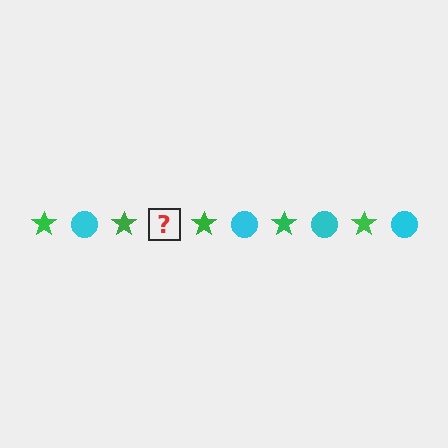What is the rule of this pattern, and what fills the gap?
The rule is that the pattern alternates between green star and cyan circle. The gap should be filled with a cyan circle.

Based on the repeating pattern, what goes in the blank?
The blank should be a cyan circle.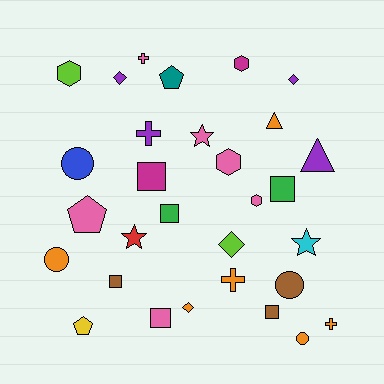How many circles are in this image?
There are 4 circles.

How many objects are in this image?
There are 30 objects.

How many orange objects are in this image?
There are 6 orange objects.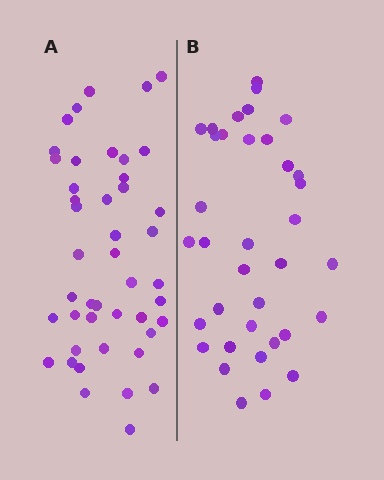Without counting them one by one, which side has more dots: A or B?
Region A (the left region) has more dots.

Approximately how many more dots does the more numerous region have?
Region A has roughly 8 or so more dots than region B.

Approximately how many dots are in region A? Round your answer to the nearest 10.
About 40 dots. (The exact count is 45, which rounds to 40.)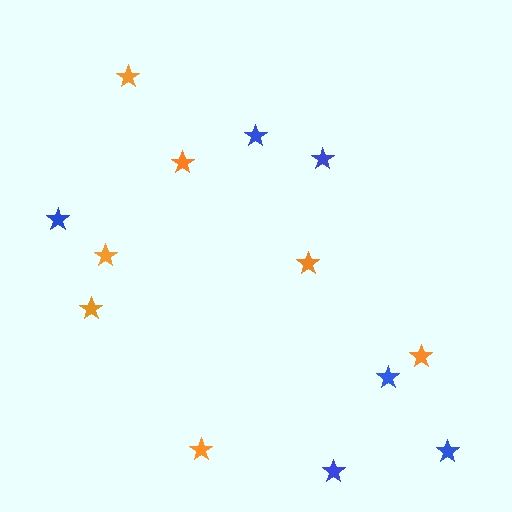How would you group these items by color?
There are 2 groups: one group of orange stars (7) and one group of blue stars (6).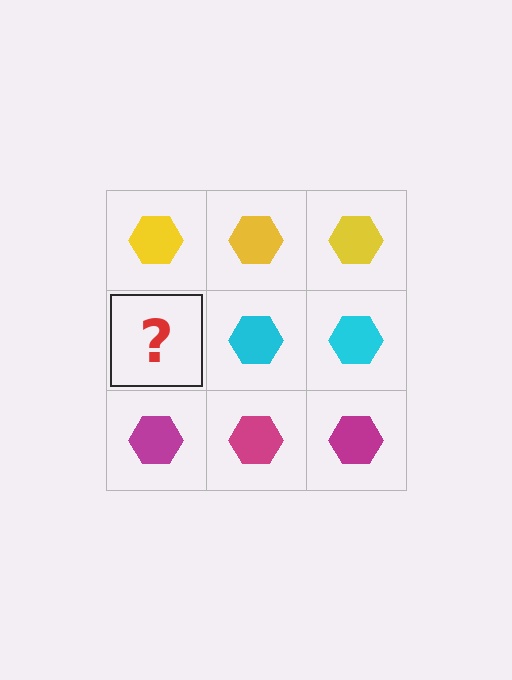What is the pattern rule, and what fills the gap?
The rule is that each row has a consistent color. The gap should be filled with a cyan hexagon.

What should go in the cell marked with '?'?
The missing cell should contain a cyan hexagon.